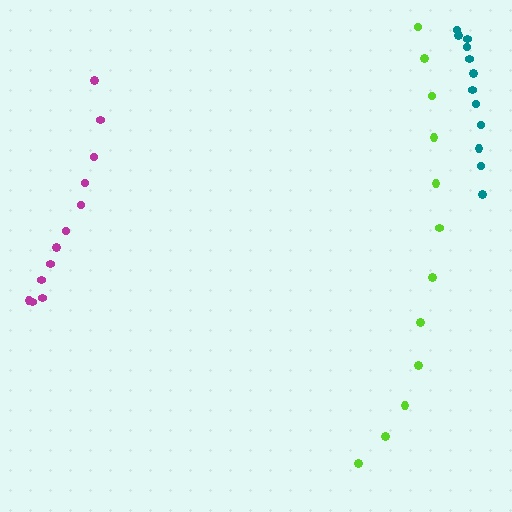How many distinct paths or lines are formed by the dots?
There are 3 distinct paths.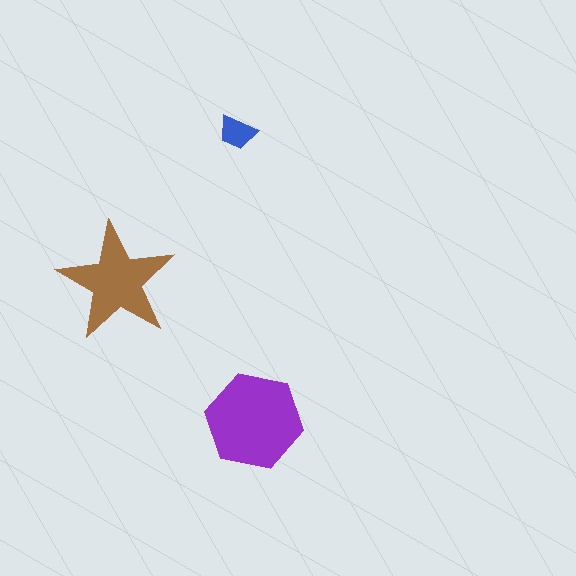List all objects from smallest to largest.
The blue trapezoid, the brown star, the purple hexagon.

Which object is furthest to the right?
The purple hexagon is rightmost.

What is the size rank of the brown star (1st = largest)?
2nd.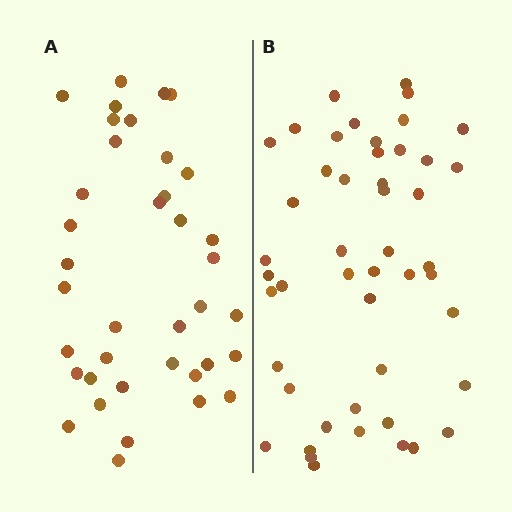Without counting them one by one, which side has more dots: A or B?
Region B (the right region) has more dots.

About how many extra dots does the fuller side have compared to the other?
Region B has roughly 10 or so more dots than region A.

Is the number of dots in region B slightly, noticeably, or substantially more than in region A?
Region B has noticeably more, but not dramatically so. The ratio is roughly 1.3 to 1.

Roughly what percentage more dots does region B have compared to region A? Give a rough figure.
About 25% more.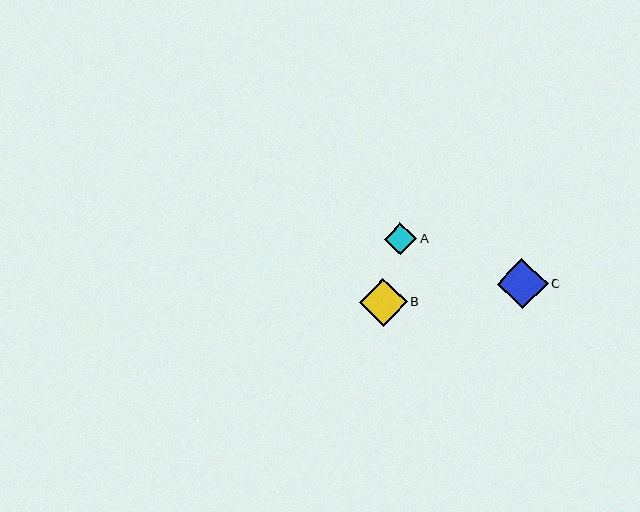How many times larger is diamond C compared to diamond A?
Diamond C is approximately 1.5 times the size of diamond A.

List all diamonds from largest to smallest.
From largest to smallest: C, B, A.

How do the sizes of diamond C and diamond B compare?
Diamond C and diamond B are approximately the same size.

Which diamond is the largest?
Diamond C is the largest with a size of approximately 50 pixels.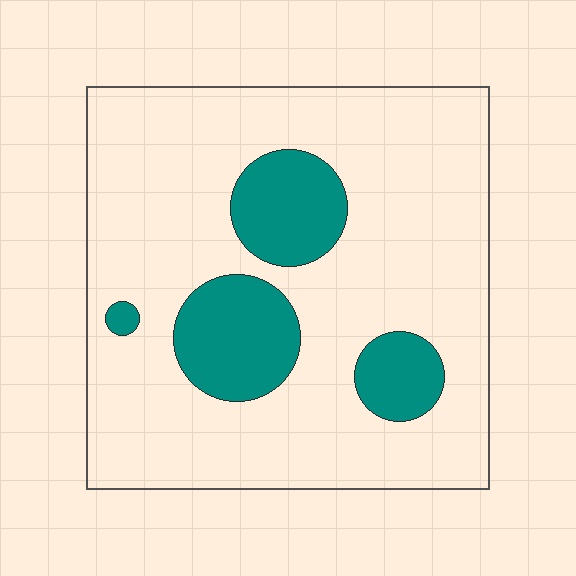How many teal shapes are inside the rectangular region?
4.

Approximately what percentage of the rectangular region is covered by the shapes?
Approximately 20%.